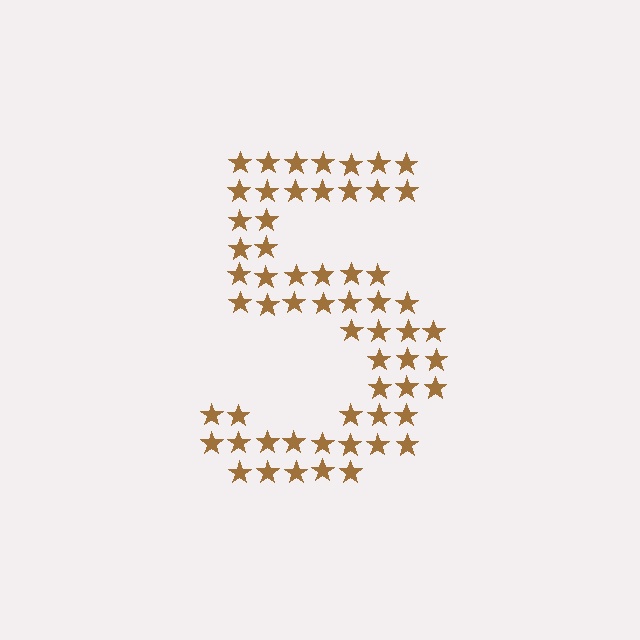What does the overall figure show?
The overall figure shows the digit 5.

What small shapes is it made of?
It is made of small stars.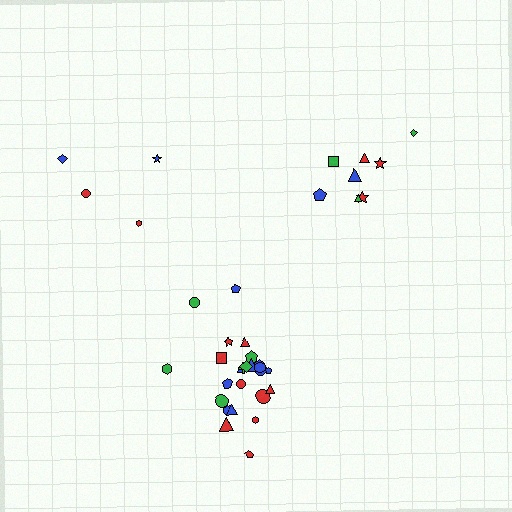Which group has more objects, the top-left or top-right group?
The top-right group.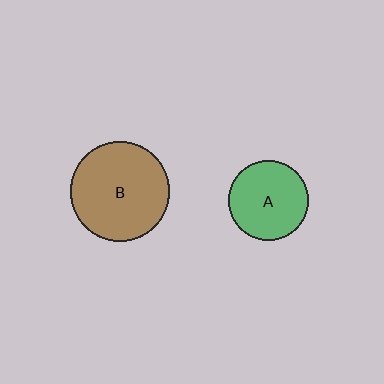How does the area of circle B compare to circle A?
Approximately 1.5 times.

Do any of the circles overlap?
No, none of the circles overlap.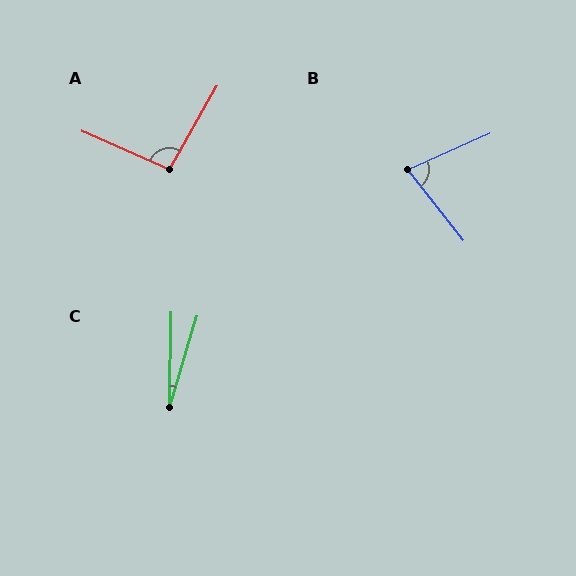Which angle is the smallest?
C, at approximately 16 degrees.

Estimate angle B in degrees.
Approximately 75 degrees.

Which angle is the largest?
A, at approximately 96 degrees.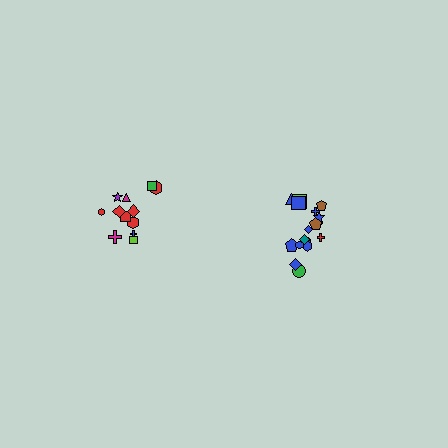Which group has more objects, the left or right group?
The right group.